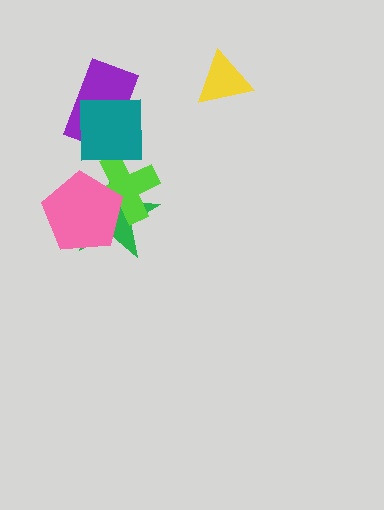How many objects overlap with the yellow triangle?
0 objects overlap with the yellow triangle.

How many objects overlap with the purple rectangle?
1 object overlaps with the purple rectangle.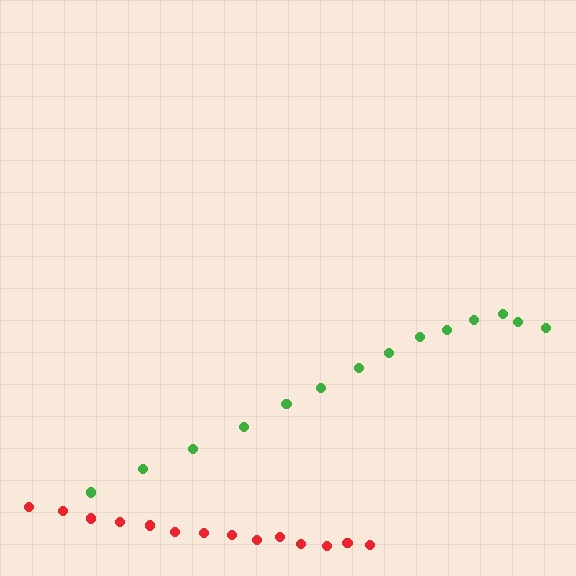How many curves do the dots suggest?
There are 2 distinct paths.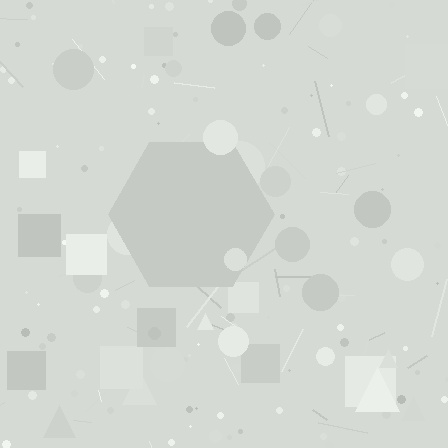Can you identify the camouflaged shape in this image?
The camouflaged shape is a hexagon.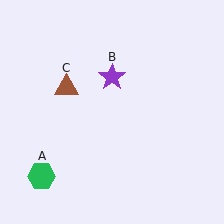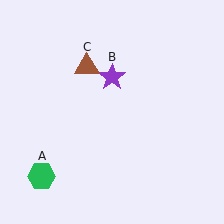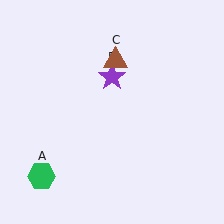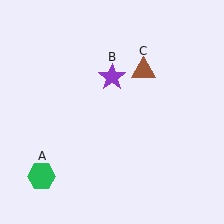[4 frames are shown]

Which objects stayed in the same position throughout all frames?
Green hexagon (object A) and purple star (object B) remained stationary.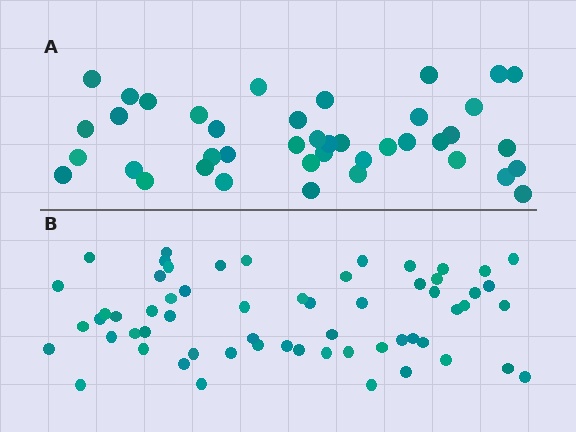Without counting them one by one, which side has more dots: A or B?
Region B (the bottom region) has more dots.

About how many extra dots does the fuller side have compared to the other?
Region B has approximately 20 more dots than region A.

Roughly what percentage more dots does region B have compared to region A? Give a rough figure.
About 45% more.